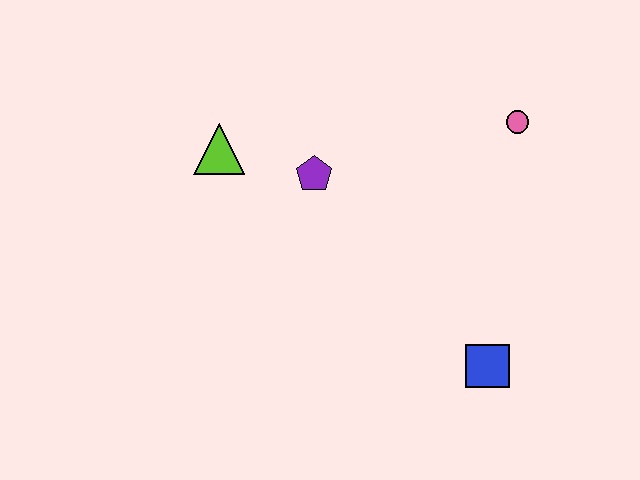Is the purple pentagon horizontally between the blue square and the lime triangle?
Yes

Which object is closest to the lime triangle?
The purple pentagon is closest to the lime triangle.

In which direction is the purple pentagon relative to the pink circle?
The purple pentagon is to the left of the pink circle.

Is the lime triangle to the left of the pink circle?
Yes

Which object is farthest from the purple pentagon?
The blue square is farthest from the purple pentagon.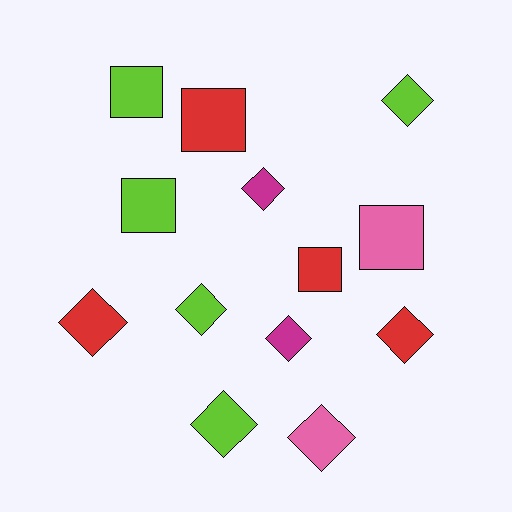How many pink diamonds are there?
There is 1 pink diamond.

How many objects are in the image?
There are 13 objects.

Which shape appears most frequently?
Diamond, with 8 objects.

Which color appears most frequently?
Lime, with 5 objects.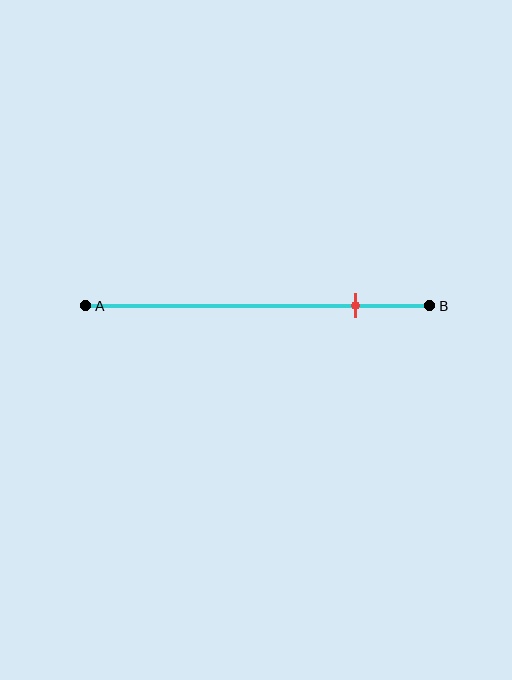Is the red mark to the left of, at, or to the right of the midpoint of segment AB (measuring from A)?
The red mark is to the right of the midpoint of segment AB.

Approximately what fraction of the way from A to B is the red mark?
The red mark is approximately 80% of the way from A to B.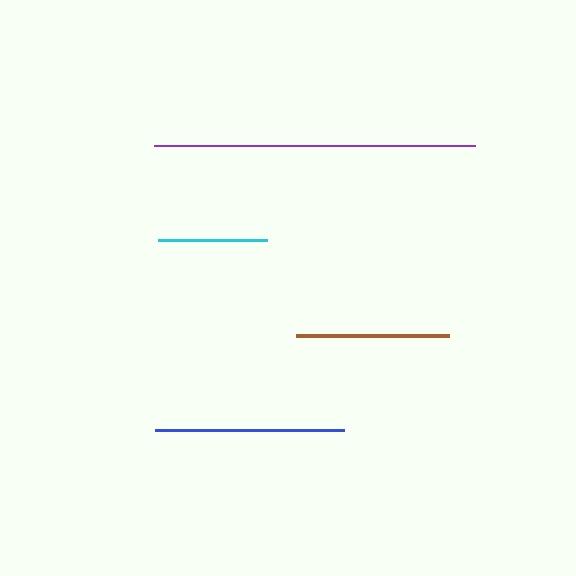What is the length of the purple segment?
The purple segment is approximately 321 pixels long.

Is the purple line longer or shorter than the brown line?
The purple line is longer than the brown line.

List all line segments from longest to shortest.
From longest to shortest: purple, blue, brown, cyan.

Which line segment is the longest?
The purple line is the longest at approximately 321 pixels.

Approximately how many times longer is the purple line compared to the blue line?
The purple line is approximately 1.7 times the length of the blue line.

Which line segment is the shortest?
The cyan line is the shortest at approximately 108 pixels.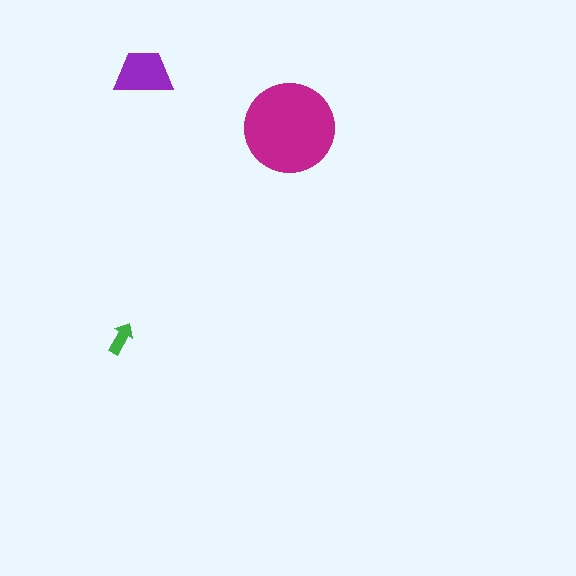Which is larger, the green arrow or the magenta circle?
The magenta circle.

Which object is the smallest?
The green arrow.